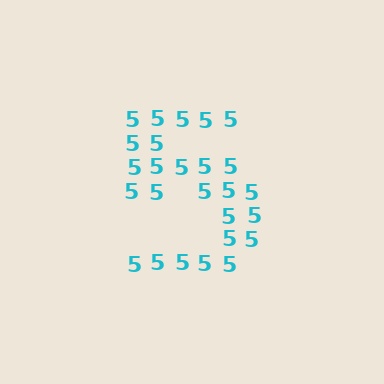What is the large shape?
The large shape is the digit 5.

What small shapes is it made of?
It is made of small digit 5's.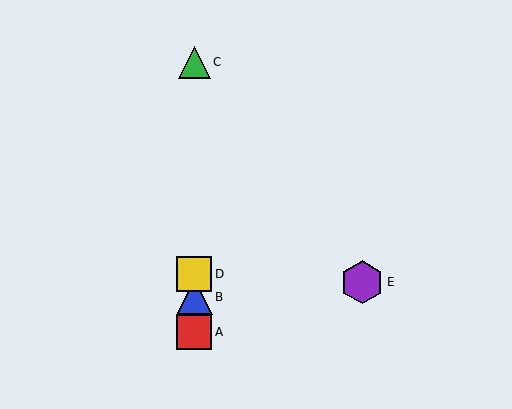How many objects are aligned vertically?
4 objects (A, B, C, D) are aligned vertically.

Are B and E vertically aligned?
No, B is at x≈194 and E is at x≈362.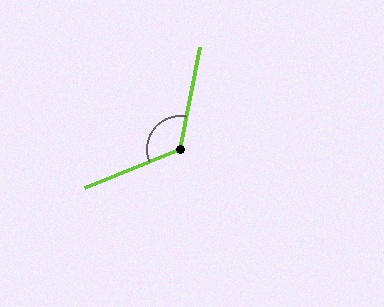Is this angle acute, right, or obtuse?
It is obtuse.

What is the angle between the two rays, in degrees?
Approximately 123 degrees.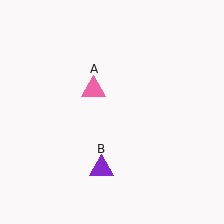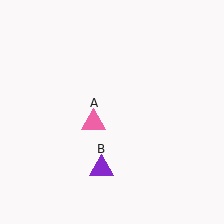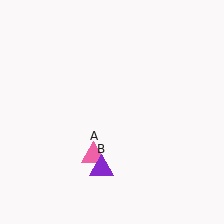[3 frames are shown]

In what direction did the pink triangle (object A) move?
The pink triangle (object A) moved down.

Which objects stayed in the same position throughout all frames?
Purple triangle (object B) remained stationary.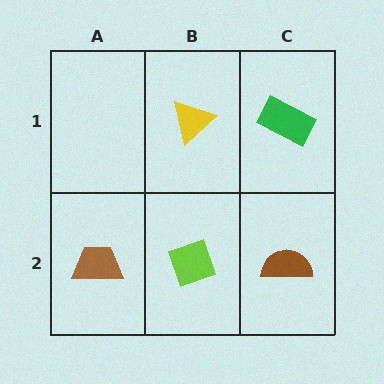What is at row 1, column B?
A yellow triangle.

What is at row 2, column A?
A brown trapezoid.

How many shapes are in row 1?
2 shapes.